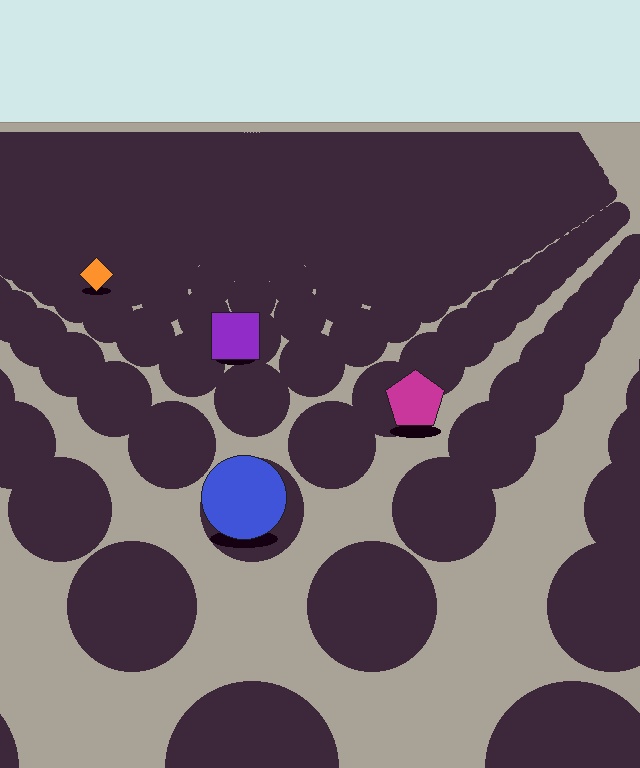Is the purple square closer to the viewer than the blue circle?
No. The blue circle is closer — you can tell from the texture gradient: the ground texture is coarser near it.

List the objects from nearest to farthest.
From nearest to farthest: the blue circle, the magenta pentagon, the purple square, the orange diamond.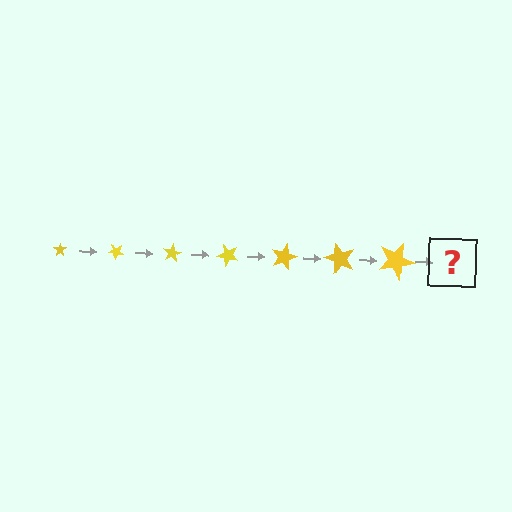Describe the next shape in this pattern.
It should be a star, larger than the previous one and rotated 280 degrees from the start.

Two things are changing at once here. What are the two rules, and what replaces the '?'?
The two rules are that the star grows larger each step and it rotates 40 degrees each step. The '?' should be a star, larger than the previous one and rotated 280 degrees from the start.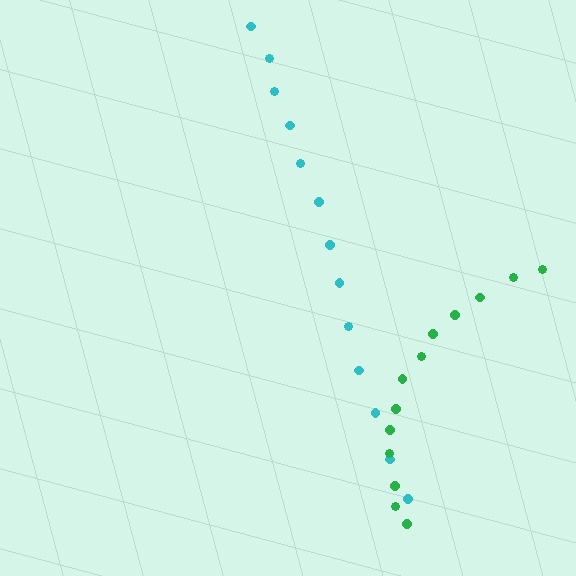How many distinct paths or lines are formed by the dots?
There are 2 distinct paths.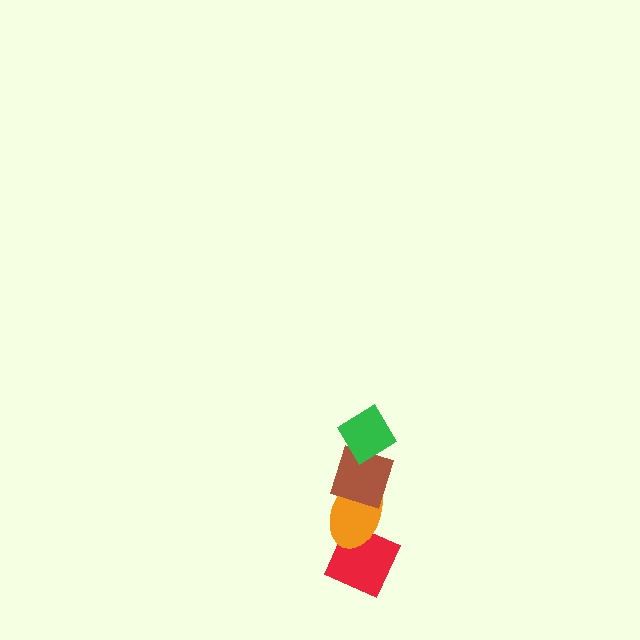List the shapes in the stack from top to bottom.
From top to bottom: the green diamond, the brown diamond, the orange ellipse, the red diamond.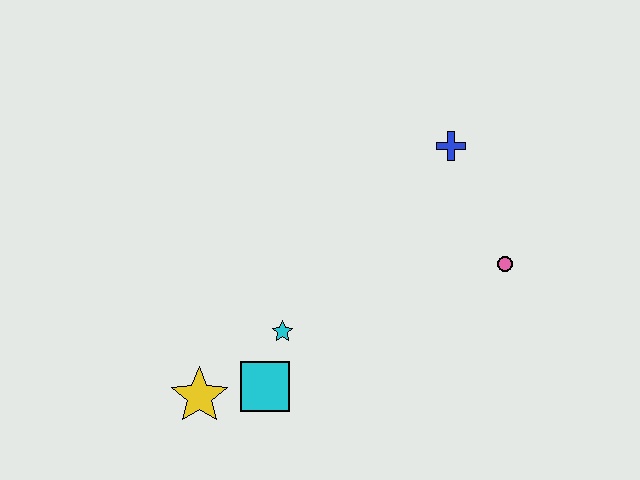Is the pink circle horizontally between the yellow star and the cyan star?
No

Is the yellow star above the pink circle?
No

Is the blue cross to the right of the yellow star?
Yes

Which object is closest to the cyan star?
The cyan square is closest to the cyan star.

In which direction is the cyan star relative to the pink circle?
The cyan star is to the left of the pink circle.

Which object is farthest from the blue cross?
The yellow star is farthest from the blue cross.